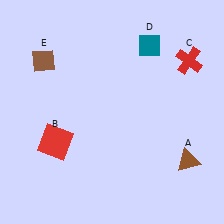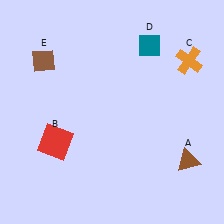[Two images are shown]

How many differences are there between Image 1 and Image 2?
There is 1 difference between the two images.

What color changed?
The cross (C) changed from red in Image 1 to orange in Image 2.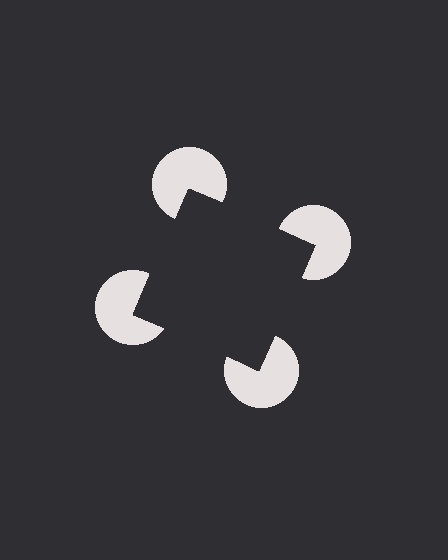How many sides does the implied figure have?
4 sides.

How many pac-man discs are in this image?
There are 4 — one at each vertex of the illusory square.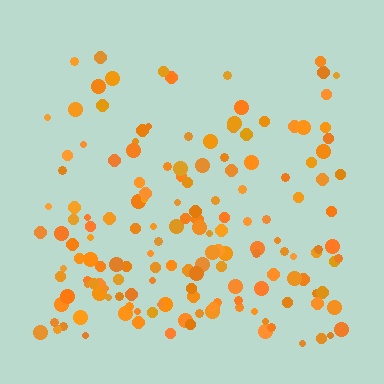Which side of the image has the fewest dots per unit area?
The top.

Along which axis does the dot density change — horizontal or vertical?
Vertical.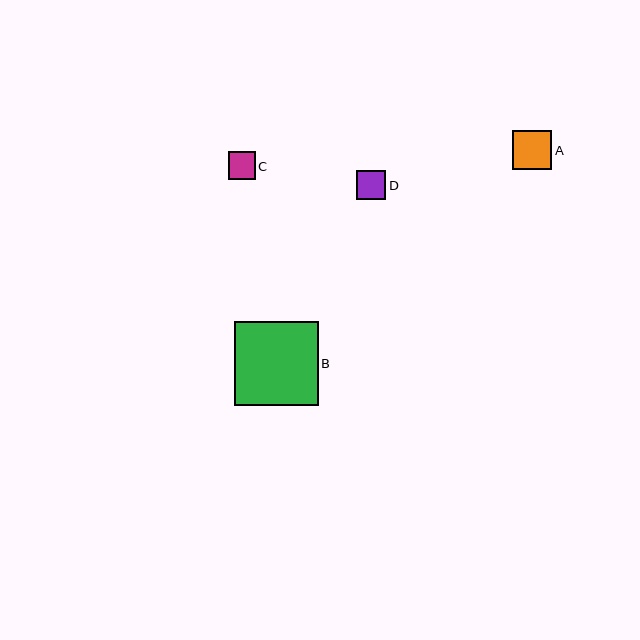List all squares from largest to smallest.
From largest to smallest: B, A, D, C.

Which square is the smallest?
Square C is the smallest with a size of approximately 27 pixels.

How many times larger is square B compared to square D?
Square B is approximately 2.9 times the size of square D.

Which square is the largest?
Square B is the largest with a size of approximately 84 pixels.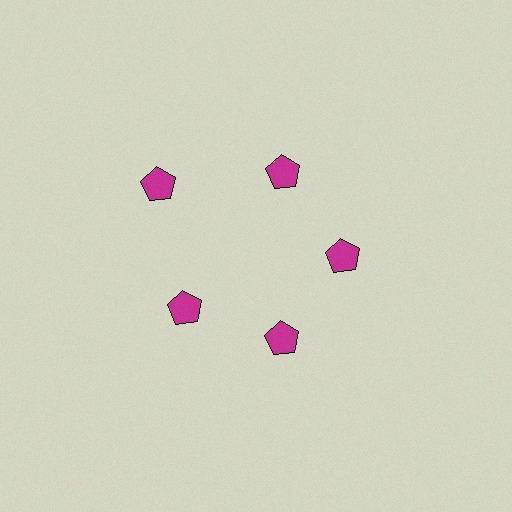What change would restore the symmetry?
The symmetry would be restored by moving it inward, back onto the ring so that all 5 pentagons sit at equal angles and equal distance from the center.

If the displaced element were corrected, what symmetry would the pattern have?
It would have 5-fold rotational symmetry — the pattern would map onto itself every 72 degrees.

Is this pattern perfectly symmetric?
No. The 5 magenta pentagons are arranged in a ring, but one element near the 10 o'clock position is pushed outward from the center, breaking the 5-fold rotational symmetry.